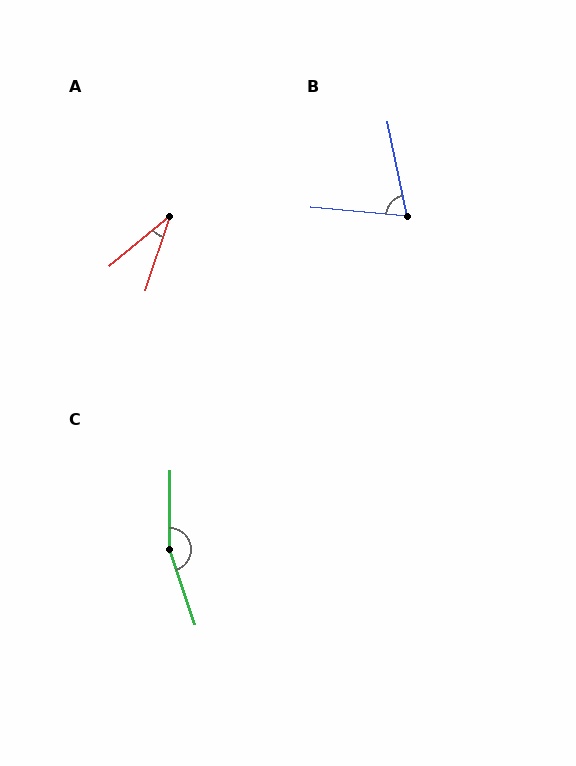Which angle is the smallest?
A, at approximately 33 degrees.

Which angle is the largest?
C, at approximately 161 degrees.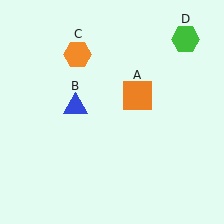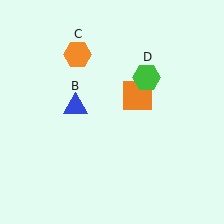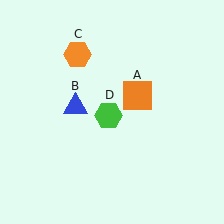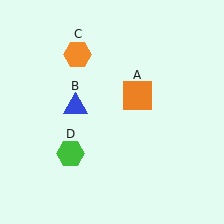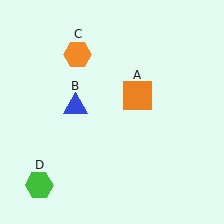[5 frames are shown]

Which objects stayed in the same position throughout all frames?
Orange square (object A) and blue triangle (object B) and orange hexagon (object C) remained stationary.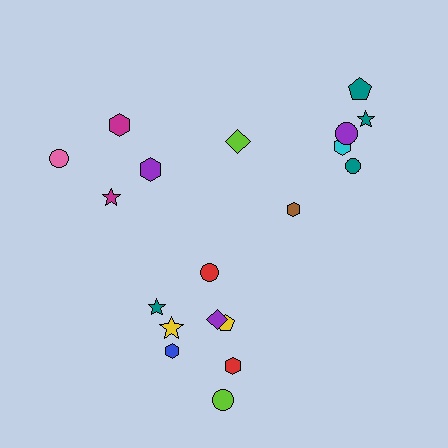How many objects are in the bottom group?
There are 8 objects.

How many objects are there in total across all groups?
There are 19 objects.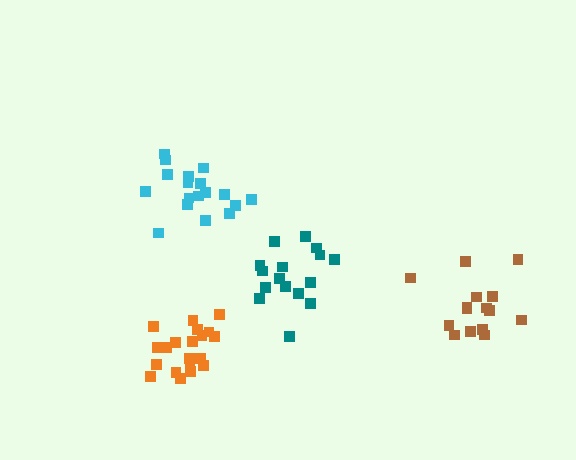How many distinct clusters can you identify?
There are 4 distinct clusters.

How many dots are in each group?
Group 1: 15 dots, Group 2: 18 dots, Group 3: 16 dots, Group 4: 20 dots (69 total).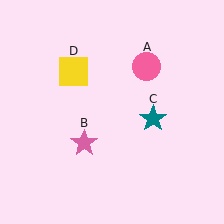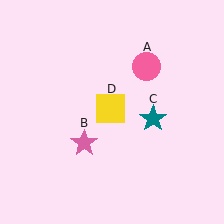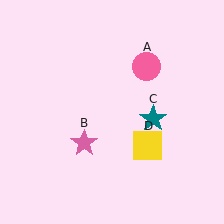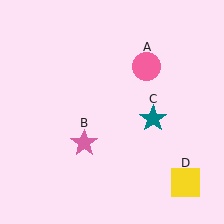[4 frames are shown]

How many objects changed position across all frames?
1 object changed position: yellow square (object D).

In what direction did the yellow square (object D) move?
The yellow square (object D) moved down and to the right.